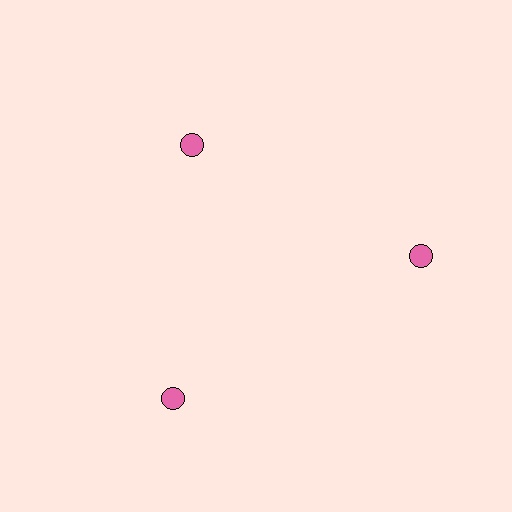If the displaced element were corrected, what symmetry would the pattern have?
It would have 3-fold rotational symmetry — the pattern would map onto itself every 120 degrees.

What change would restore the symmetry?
The symmetry would be restored by moving it outward, back onto the ring so that all 3 circles sit at equal angles and equal distance from the center.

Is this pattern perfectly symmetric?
No. The 3 pink circles are arranged in a ring, but one element near the 11 o'clock position is pulled inward toward the center, breaking the 3-fold rotational symmetry.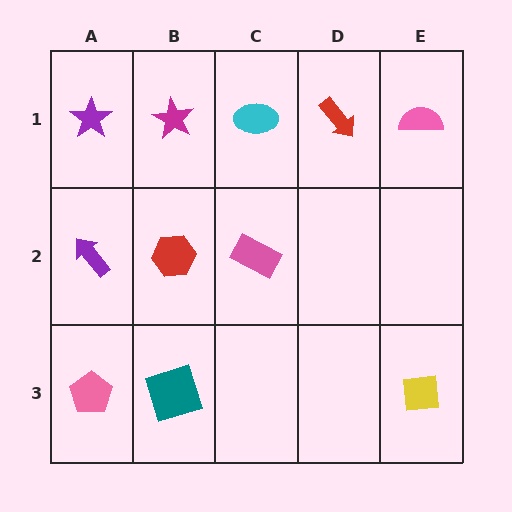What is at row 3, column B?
A teal square.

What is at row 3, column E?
A yellow square.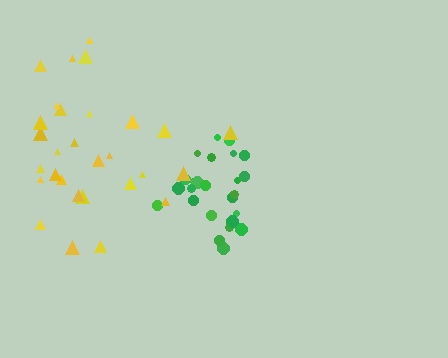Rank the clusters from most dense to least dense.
green, yellow.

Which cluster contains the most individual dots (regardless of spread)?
Yellow (29).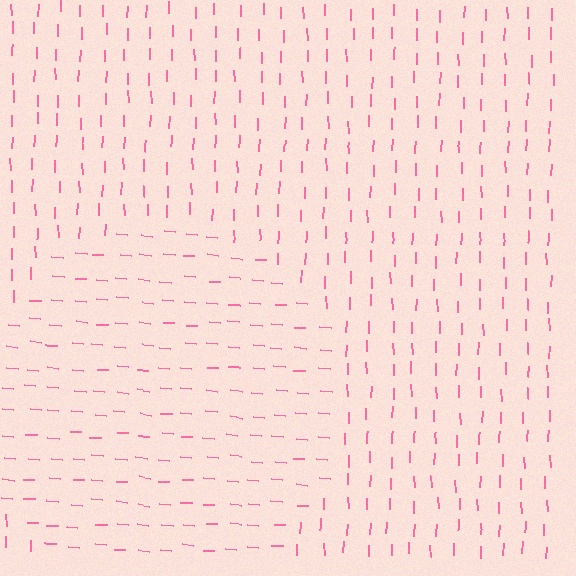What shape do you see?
I see a circle.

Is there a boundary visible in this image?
Yes, there is a texture boundary formed by a change in line orientation.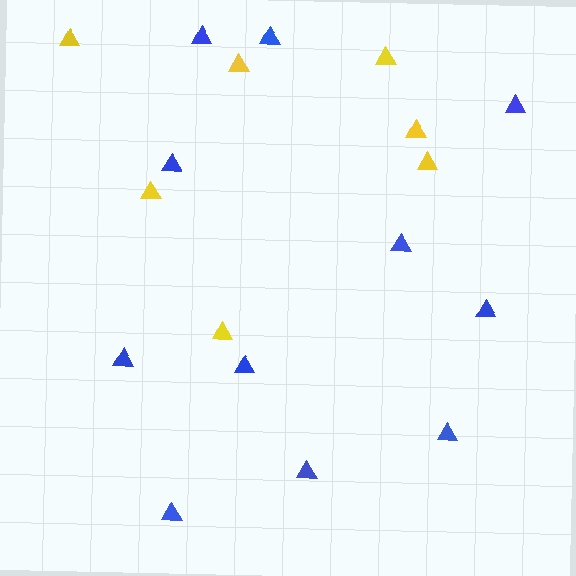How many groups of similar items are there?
There are 2 groups: one group of blue triangles (11) and one group of yellow triangles (7).